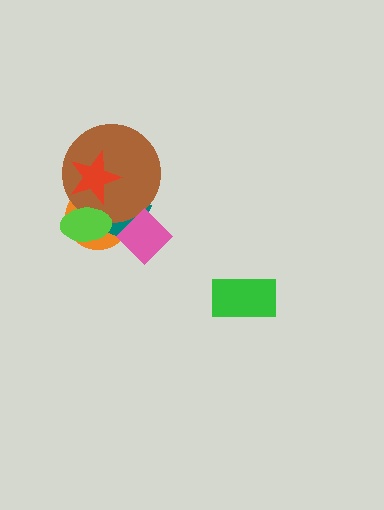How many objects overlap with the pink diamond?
2 objects overlap with the pink diamond.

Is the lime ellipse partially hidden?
No, no other shape covers it.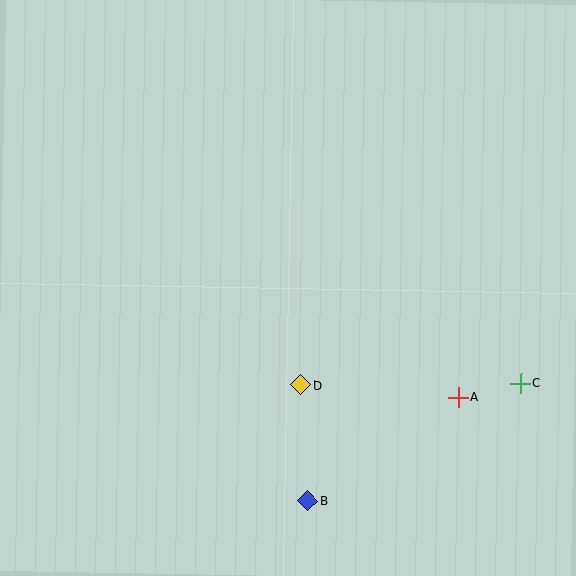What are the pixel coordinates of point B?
Point B is at (308, 501).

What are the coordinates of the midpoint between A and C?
The midpoint between A and C is at (489, 390).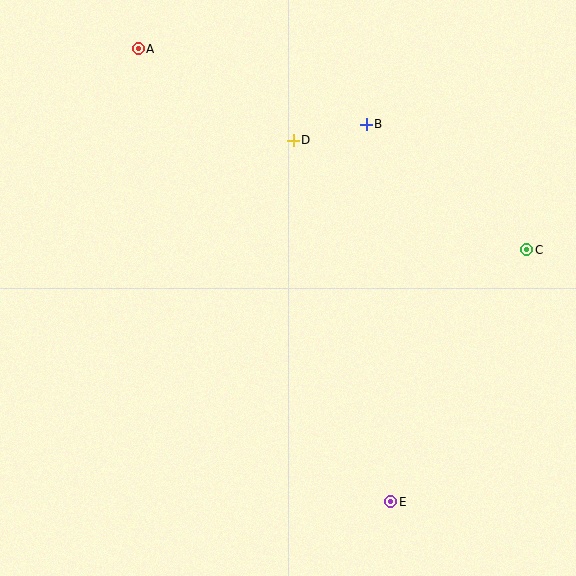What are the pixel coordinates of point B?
Point B is at (366, 124).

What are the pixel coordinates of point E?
Point E is at (391, 502).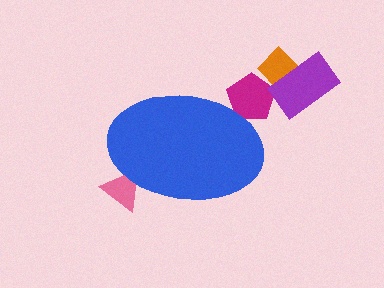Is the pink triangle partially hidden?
Yes, the pink triangle is partially hidden behind the blue ellipse.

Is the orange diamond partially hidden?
No, the orange diamond is fully visible.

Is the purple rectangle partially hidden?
No, the purple rectangle is fully visible.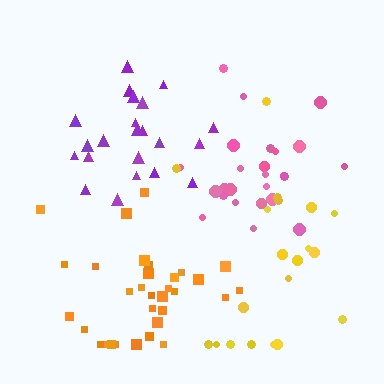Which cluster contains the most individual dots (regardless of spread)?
Orange (32).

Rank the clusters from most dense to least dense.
purple, orange, pink, yellow.